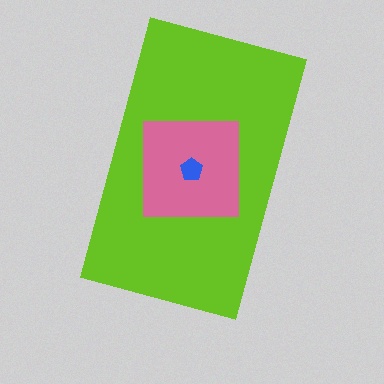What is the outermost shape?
The lime rectangle.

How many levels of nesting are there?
3.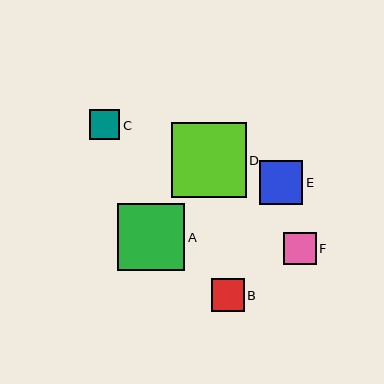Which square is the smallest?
Square C is the smallest with a size of approximately 30 pixels.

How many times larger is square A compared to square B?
Square A is approximately 2.1 times the size of square B.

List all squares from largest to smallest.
From largest to smallest: D, A, E, B, F, C.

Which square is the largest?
Square D is the largest with a size of approximately 75 pixels.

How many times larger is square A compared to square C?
Square A is approximately 2.2 times the size of square C.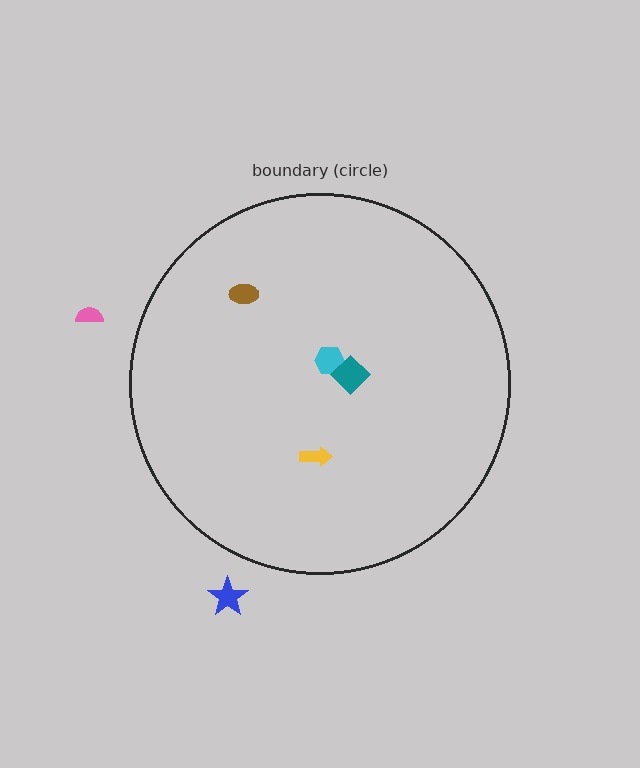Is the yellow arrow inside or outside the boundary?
Inside.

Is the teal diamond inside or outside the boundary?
Inside.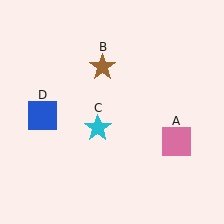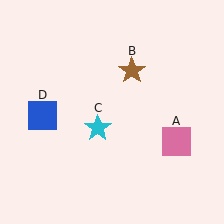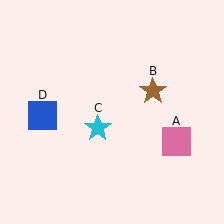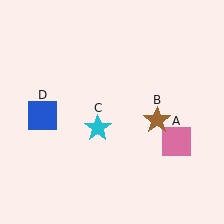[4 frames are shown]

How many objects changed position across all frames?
1 object changed position: brown star (object B).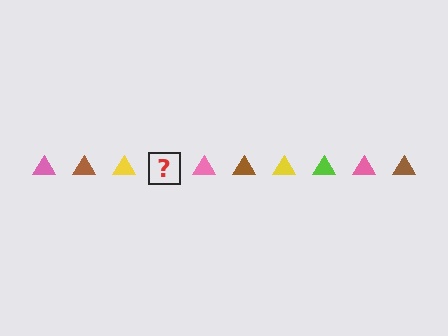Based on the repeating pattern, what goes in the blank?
The blank should be a lime triangle.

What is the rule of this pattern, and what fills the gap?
The rule is that the pattern cycles through pink, brown, yellow, lime triangles. The gap should be filled with a lime triangle.